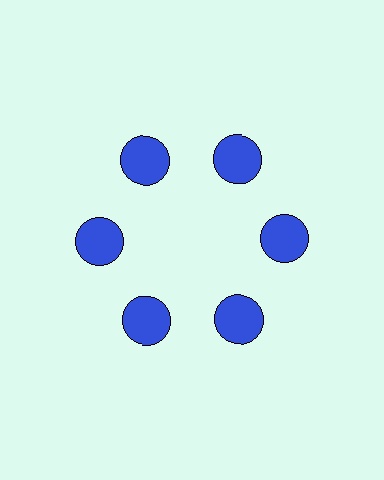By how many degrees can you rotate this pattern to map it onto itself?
The pattern maps onto itself every 60 degrees of rotation.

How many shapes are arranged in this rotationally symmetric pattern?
There are 6 shapes, arranged in 6 groups of 1.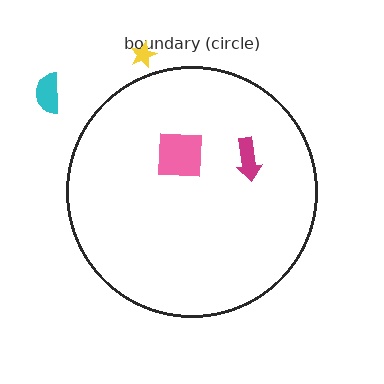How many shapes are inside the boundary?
2 inside, 2 outside.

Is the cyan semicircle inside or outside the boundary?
Outside.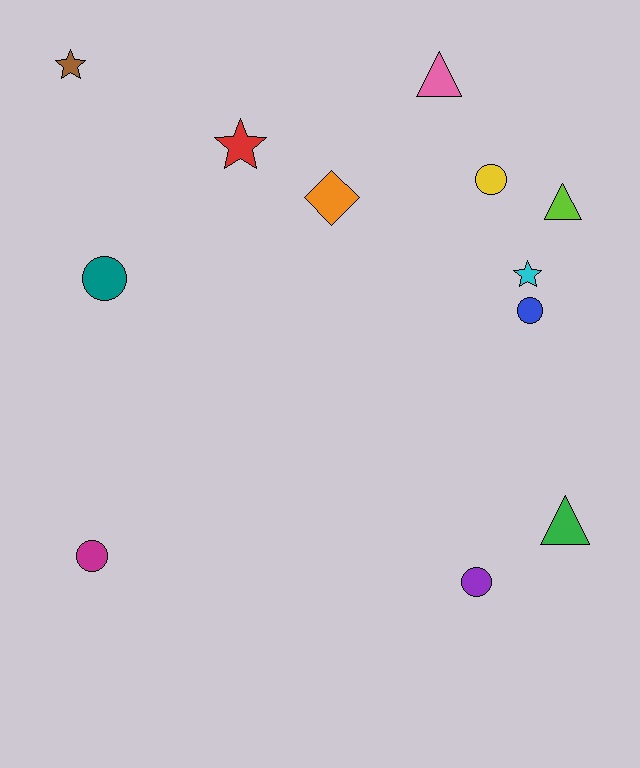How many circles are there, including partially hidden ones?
There are 5 circles.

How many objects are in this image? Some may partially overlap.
There are 12 objects.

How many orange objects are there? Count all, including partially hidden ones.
There is 1 orange object.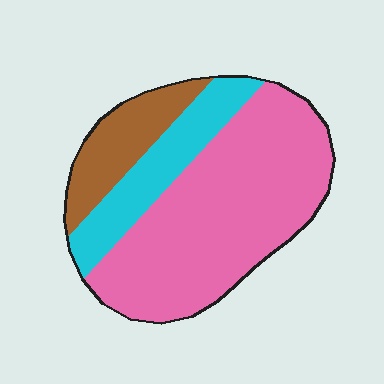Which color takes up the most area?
Pink, at roughly 65%.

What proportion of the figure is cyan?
Cyan covers 20% of the figure.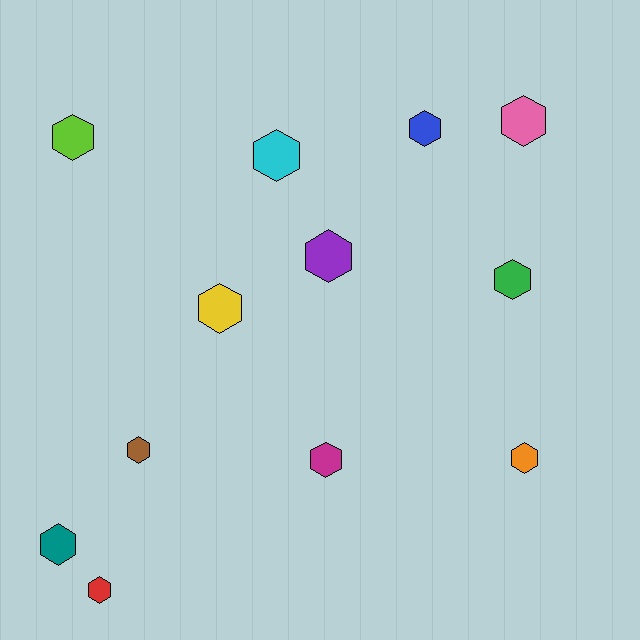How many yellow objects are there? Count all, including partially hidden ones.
There is 1 yellow object.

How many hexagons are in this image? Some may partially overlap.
There are 12 hexagons.